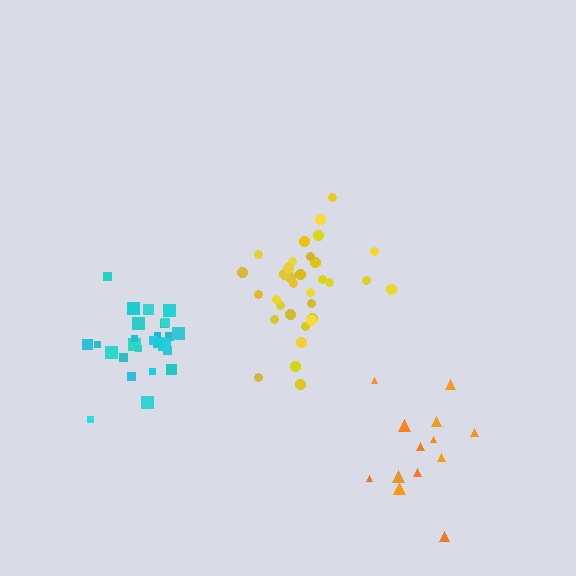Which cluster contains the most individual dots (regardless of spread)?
Yellow (33).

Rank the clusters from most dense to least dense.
cyan, yellow, orange.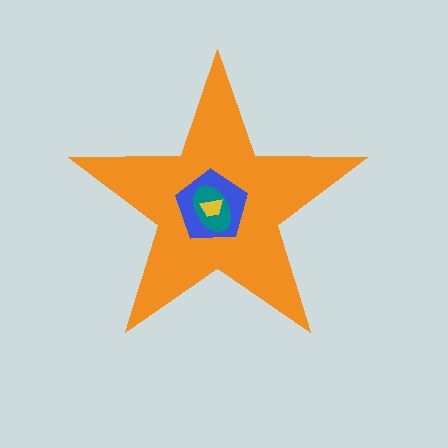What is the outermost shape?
The orange star.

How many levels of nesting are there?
4.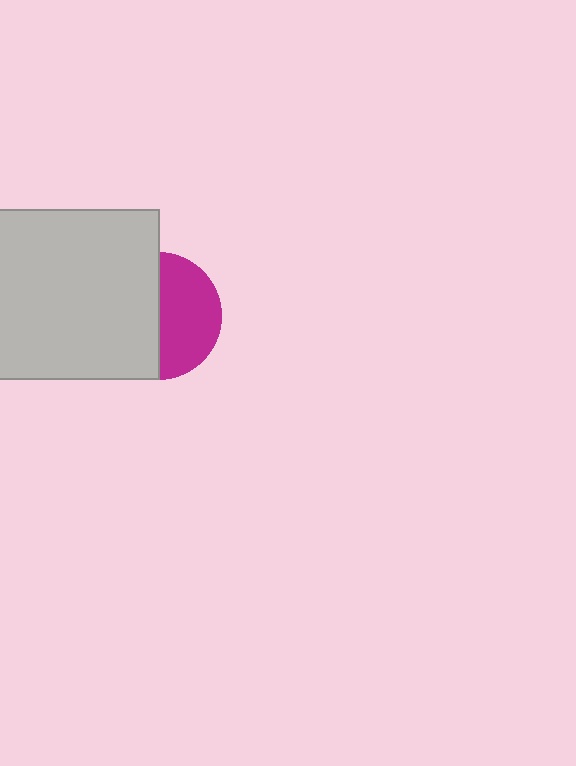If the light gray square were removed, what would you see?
You would see the complete magenta circle.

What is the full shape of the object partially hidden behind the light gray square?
The partially hidden object is a magenta circle.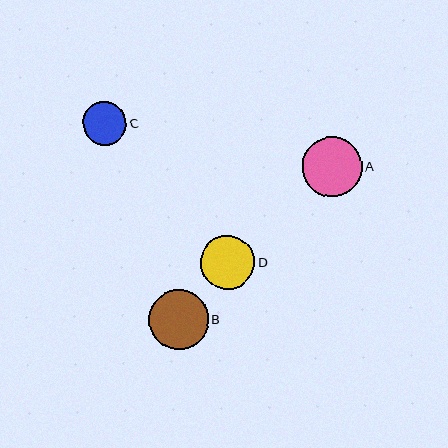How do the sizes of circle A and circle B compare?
Circle A and circle B are approximately the same size.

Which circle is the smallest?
Circle C is the smallest with a size of approximately 44 pixels.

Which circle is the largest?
Circle A is the largest with a size of approximately 60 pixels.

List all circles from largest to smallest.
From largest to smallest: A, B, D, C.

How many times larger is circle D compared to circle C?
Circle D is approximately 1.2 times the size of circle C.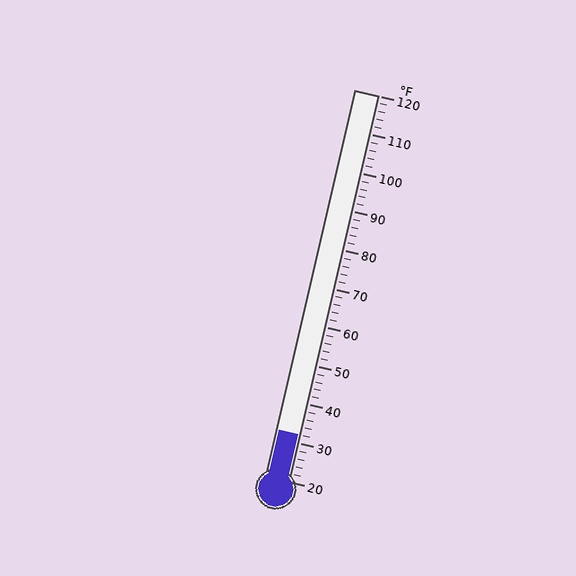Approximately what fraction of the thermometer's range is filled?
The thermometer is filled to approximately 10% of its range.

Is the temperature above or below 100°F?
The temperature is below 100°F.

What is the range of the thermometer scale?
The thermometer scale ranges from 20°F to 120°F.